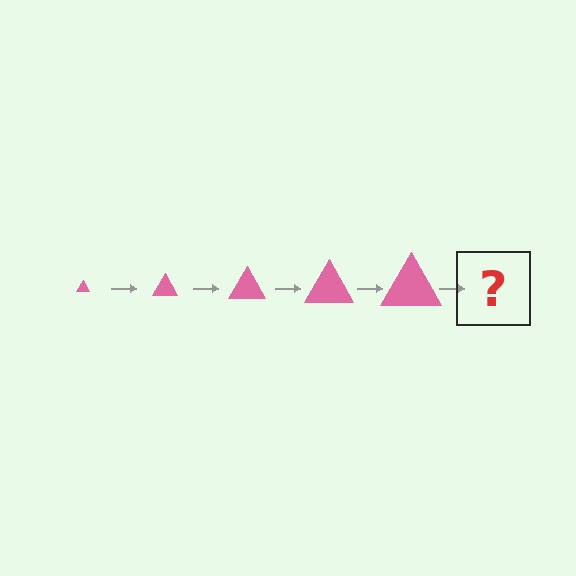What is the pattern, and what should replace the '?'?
The pattern is that the triangle gets progressively larger each step. The '?' should be a pink triangle, larger than the previous one.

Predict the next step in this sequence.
The next step is a pink triangle, larger than the previous one.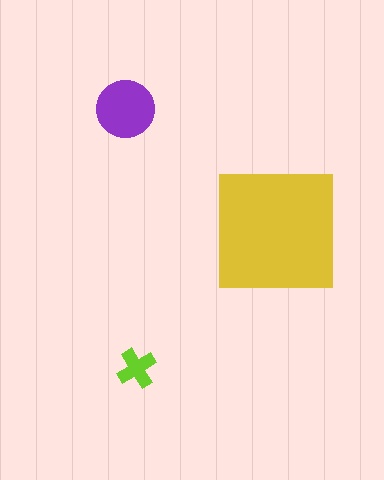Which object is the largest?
The yellow square.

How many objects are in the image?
There are 3 objects in the image.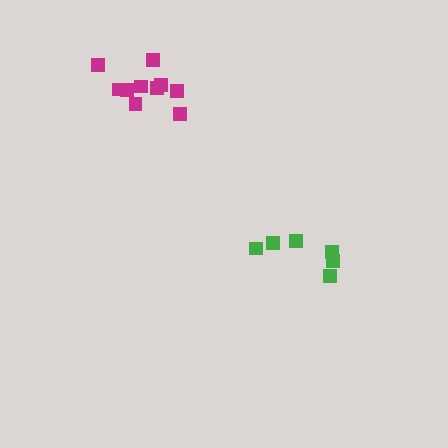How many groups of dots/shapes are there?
There are 2 groups.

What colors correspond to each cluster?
The clusters are colored: green, magenta.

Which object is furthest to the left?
The magenta cluster is leftmost.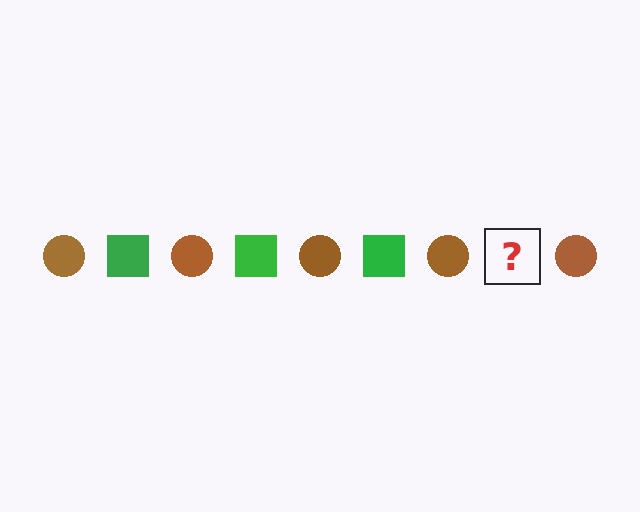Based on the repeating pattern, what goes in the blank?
The blank should be a green square.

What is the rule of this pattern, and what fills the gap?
The rule is that the pattern alternates between brown circle and green square. The gap should be filled with a green square.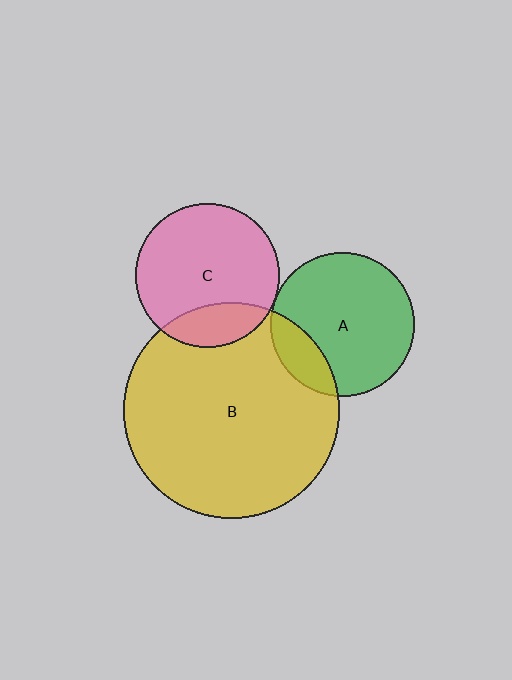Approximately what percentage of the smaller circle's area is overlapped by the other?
Approximately 20%.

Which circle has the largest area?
Circle B (yellow).